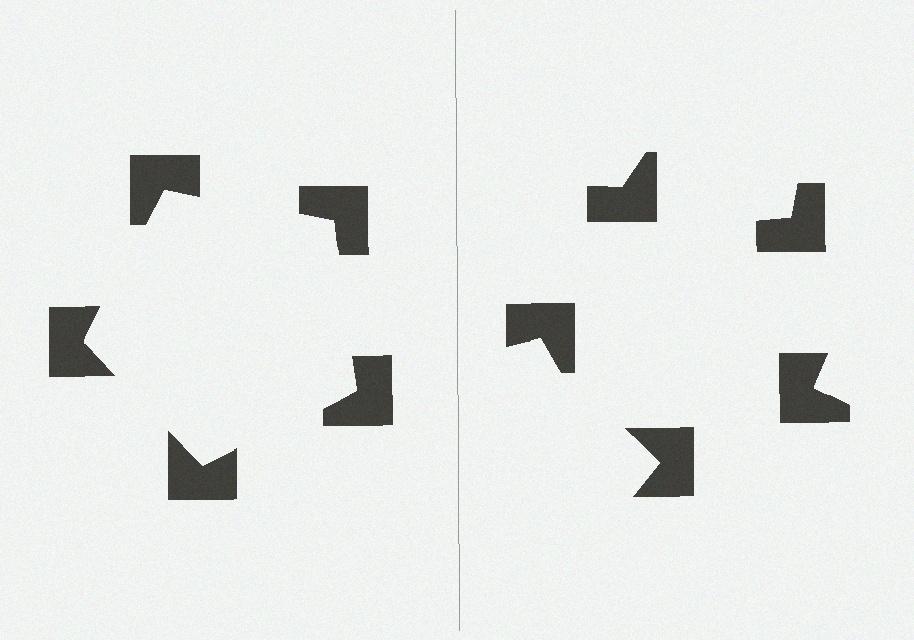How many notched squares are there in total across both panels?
10 — 5 on each side.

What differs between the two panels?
The notched squares are positioned identically on both sides; only the wedge orientations differ. On the left they align to a pentagon; on the right they are misaligned.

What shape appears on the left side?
An illusory pentagon.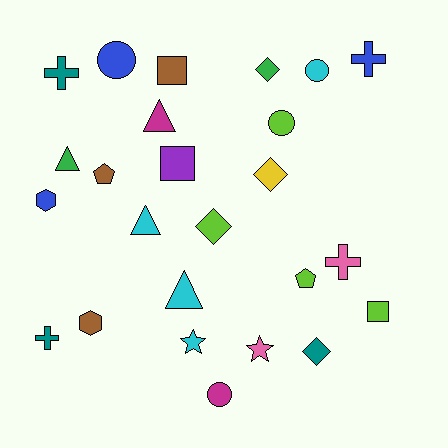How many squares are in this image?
There are 3 squares.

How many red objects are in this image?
There are no red objects.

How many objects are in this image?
There are 25 objects.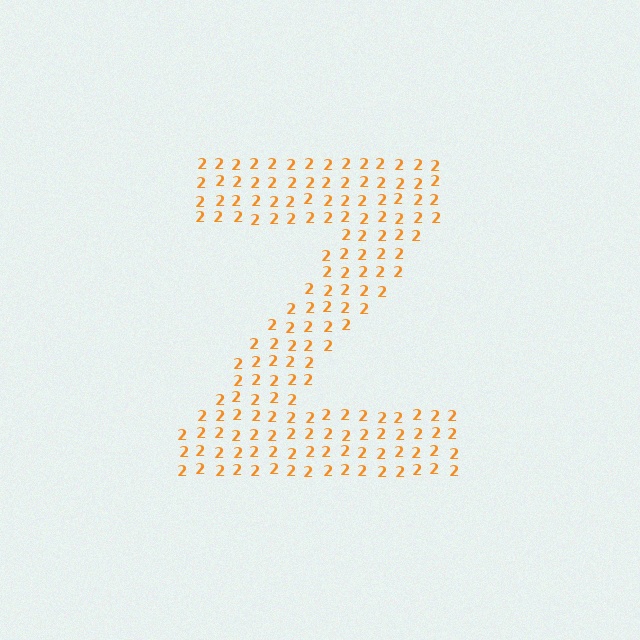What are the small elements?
The small elements are digit 2's.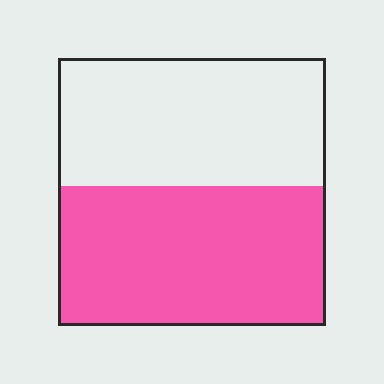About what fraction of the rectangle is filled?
About one half (1/2).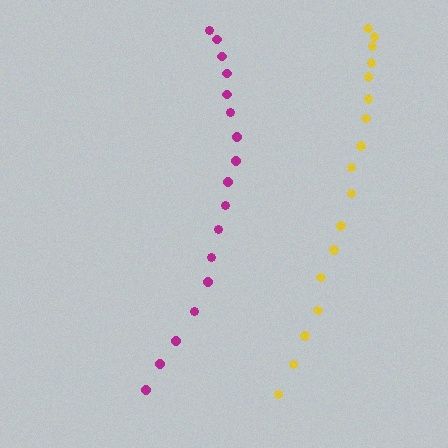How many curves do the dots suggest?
There are 2 distinct paths.